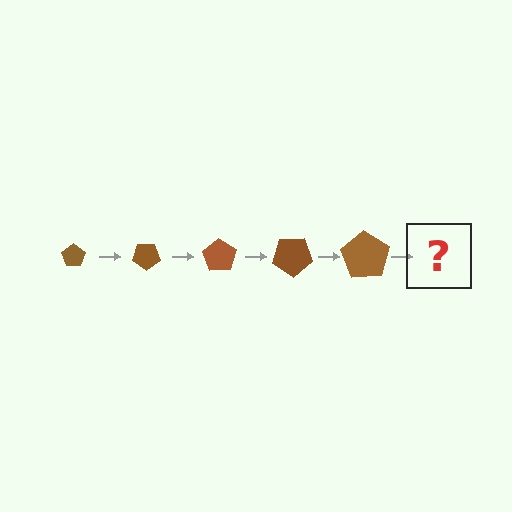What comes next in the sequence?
The next element should be a pentagon, larger than the previous one and rotated 175 degrees from the start.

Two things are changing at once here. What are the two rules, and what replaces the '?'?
The two rules are that the pentagon grows larger each step and it rotates 35 degrees each step. The '?' should be a pentagon, larger than the previous one and rotated 175 degrees from the start.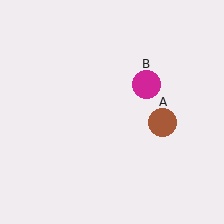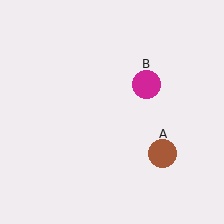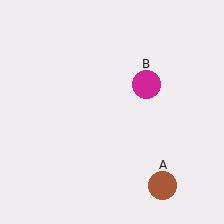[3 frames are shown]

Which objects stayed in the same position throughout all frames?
Magenta circle (object B) remained stationary.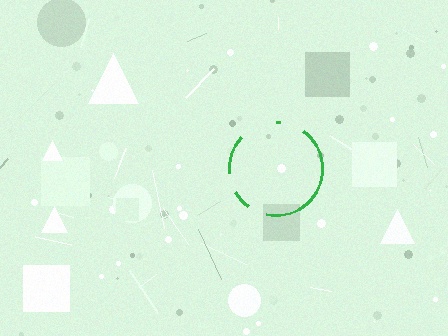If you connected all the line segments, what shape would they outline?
They would outline a circle.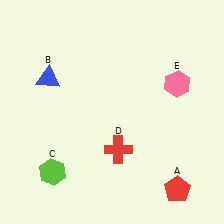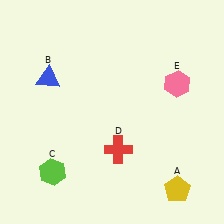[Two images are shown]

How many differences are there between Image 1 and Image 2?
There is 1 difference between the two images.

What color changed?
The pentagon (A) changed from red in Image 1 to yellow in Image 2.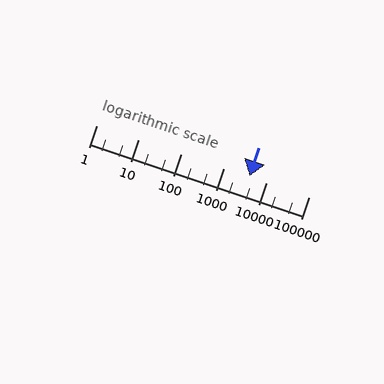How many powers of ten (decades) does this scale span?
The scale spans 5 decades, from 1 to 100000.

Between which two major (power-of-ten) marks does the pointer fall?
The pointer is between 1000 and 10000.